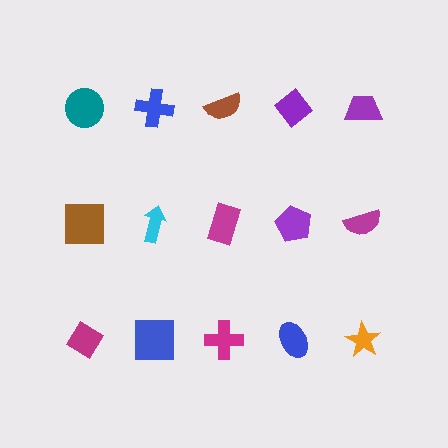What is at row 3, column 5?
An orange star.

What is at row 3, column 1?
A magenta diamond.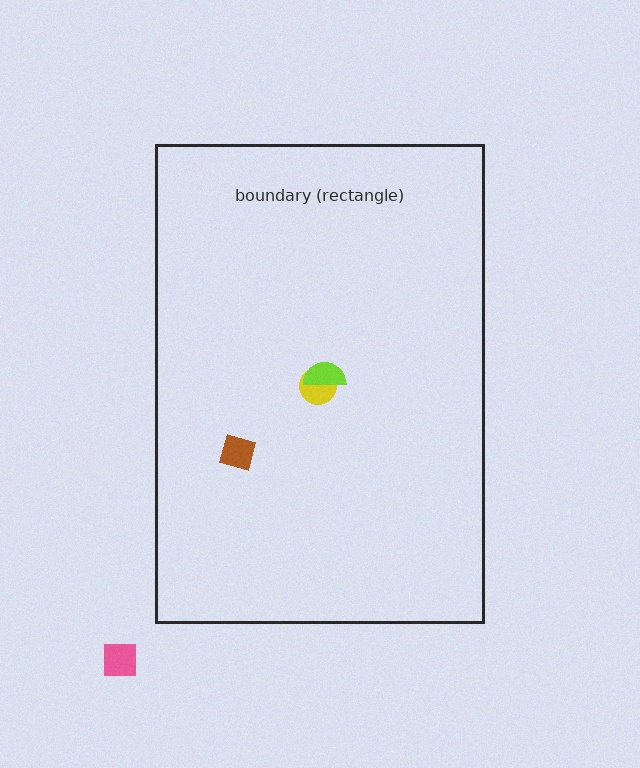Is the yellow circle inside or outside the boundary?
Inside.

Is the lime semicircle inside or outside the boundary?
Inside.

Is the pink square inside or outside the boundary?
Outside.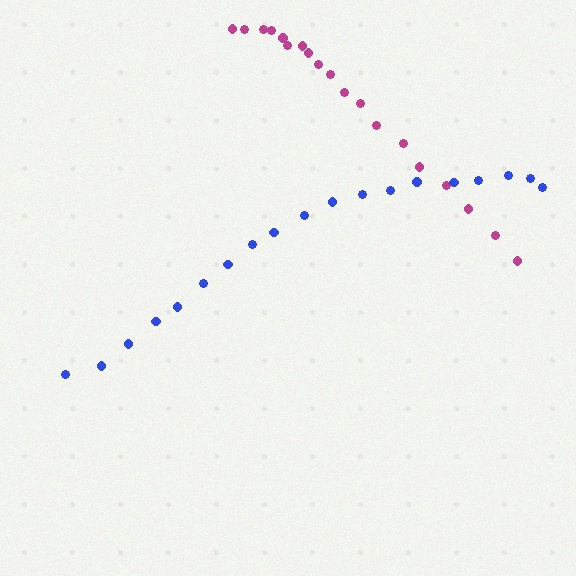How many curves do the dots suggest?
There are 2 distinct paths.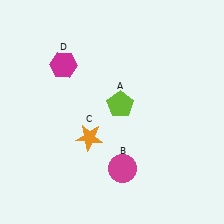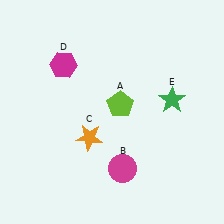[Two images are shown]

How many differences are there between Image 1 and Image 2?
There is 1 difference between the two images.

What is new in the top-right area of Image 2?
A green star (E) was added in the top-right area of Image 2.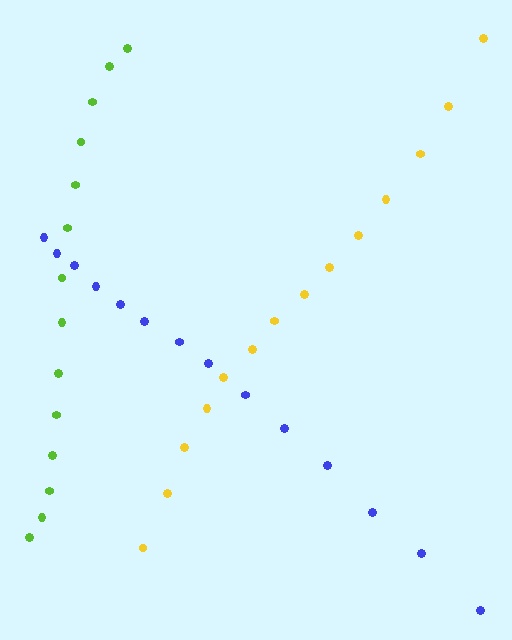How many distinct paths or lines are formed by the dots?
There are 3 distinct paths.